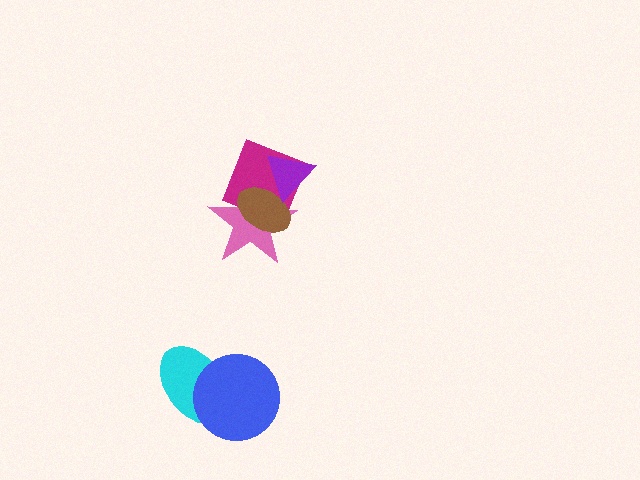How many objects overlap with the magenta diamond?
3 objects overlap with the magenta diamond.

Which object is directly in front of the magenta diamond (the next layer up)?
The brown ellipse is directly in front of the magenta diamond.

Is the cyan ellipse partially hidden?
Yes, it is partially covered by another shape.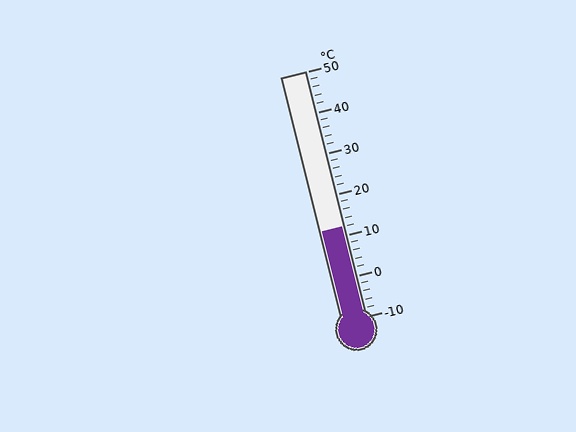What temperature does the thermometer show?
The thermometer shows approximately 12°C.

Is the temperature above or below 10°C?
The temperature is above 10°C.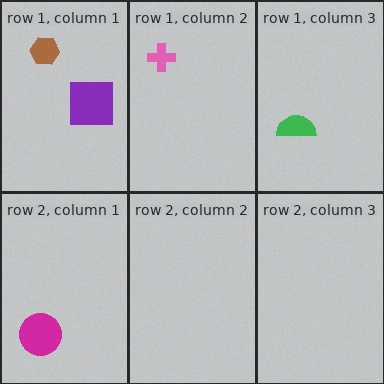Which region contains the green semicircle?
The row 1, column 3 region.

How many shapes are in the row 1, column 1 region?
2.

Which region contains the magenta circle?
The row 2, column 1 region.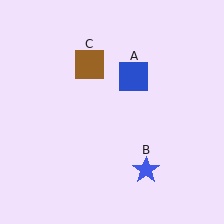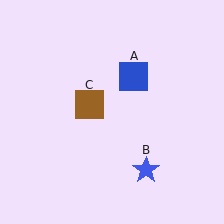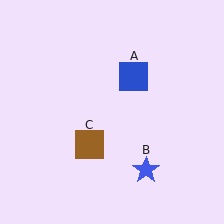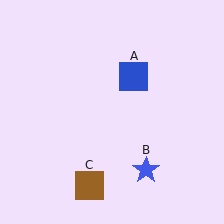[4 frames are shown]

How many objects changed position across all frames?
1 object changed position: brown square (object C).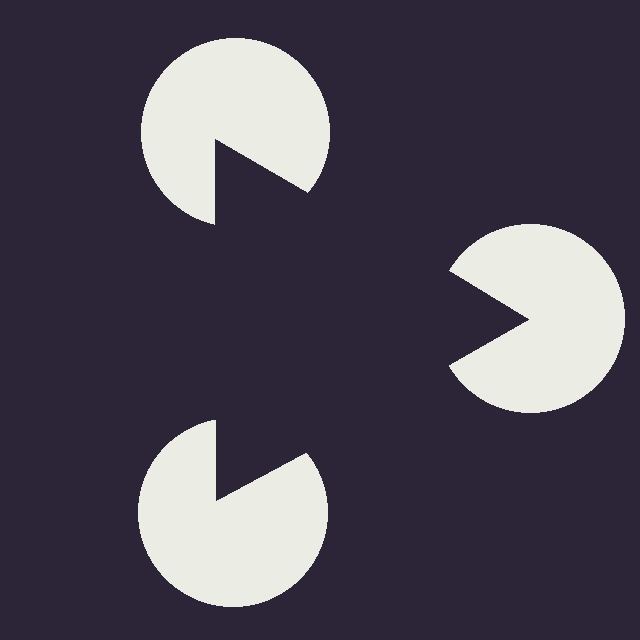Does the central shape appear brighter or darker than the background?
It typically appears slightly darker than the background, even though no actual brightness change is drawn.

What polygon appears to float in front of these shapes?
An illusory triangle — its edges are inferred from the aligned wedge cuts in the pac-man discs, not physically drawn.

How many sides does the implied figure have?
3 sides.